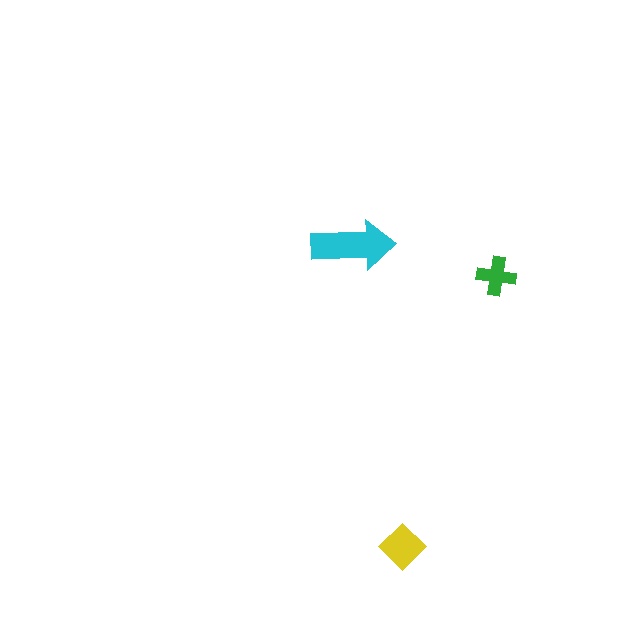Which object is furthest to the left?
The cyan arrow is leftmost.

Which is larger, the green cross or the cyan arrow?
The cyan arrow.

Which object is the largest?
The cyan arrow.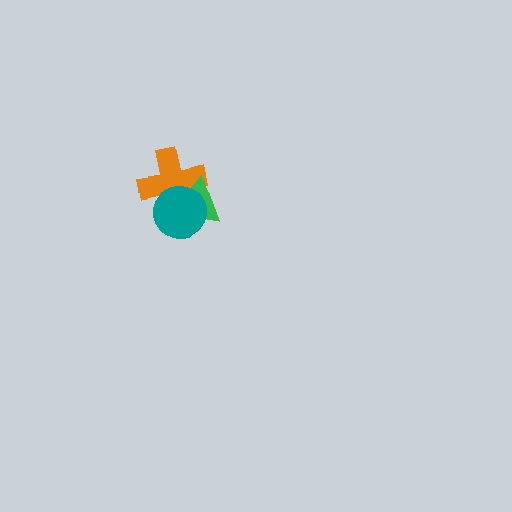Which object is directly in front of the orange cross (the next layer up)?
The green triangle is directly in front of the orange cross.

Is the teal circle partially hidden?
No, no other shape covers it.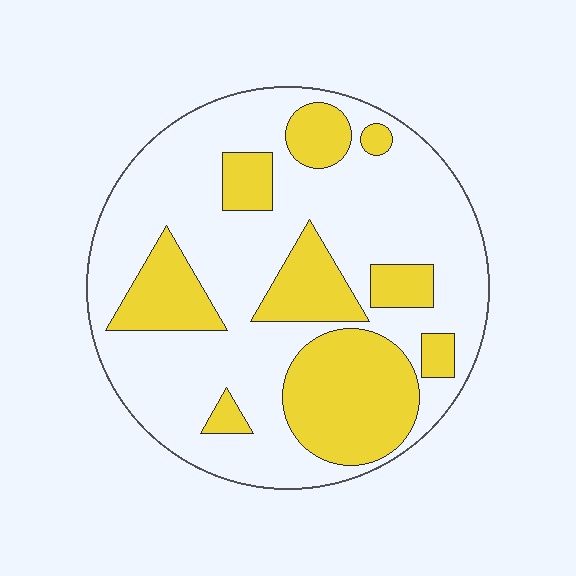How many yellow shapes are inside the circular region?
9.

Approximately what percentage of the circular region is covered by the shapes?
Approximately 30%.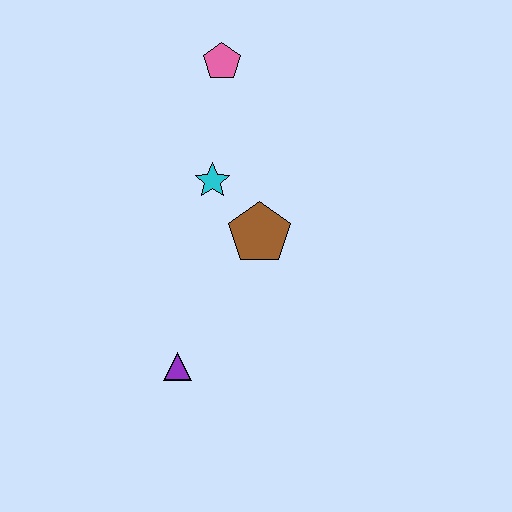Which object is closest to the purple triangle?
The brown pentagon is closest to the purple triangle.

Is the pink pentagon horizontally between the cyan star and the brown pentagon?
Yes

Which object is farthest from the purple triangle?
The pink pentagon is farthest from the purple triangle.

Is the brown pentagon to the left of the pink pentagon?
No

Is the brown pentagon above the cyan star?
No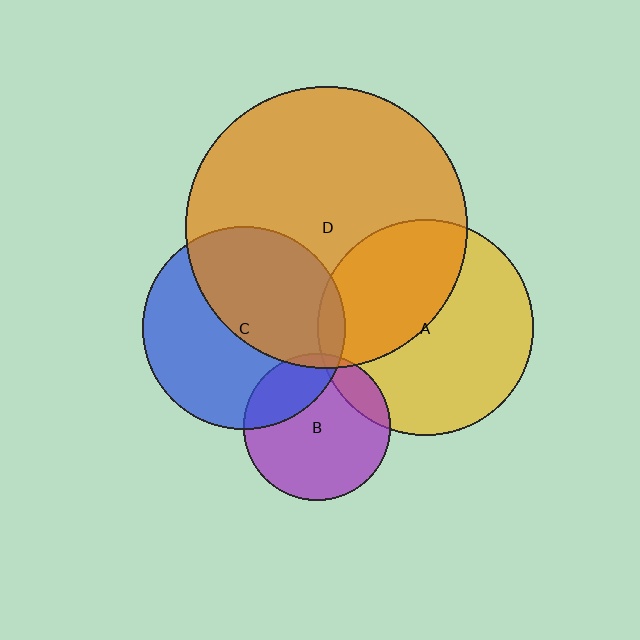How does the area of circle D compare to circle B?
Approximately 3.6 times.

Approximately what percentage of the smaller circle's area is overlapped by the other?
Approximately 15%.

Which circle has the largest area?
Circle D (orange).